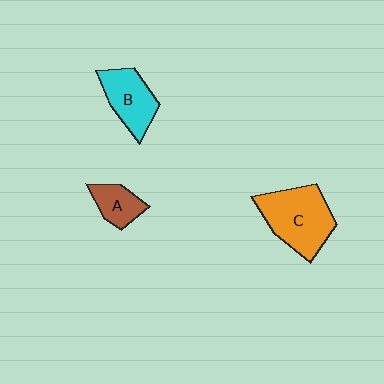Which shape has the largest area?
Shape C (orange).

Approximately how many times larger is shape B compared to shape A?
Approximately 1.5 times.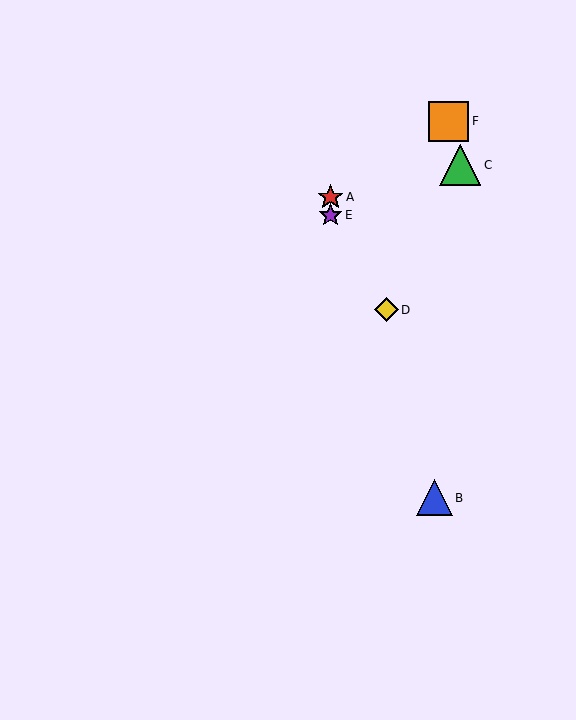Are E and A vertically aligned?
Yes, both are at x≈331.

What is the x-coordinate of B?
Object B is at x≈434.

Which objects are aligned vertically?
Objects A, E are aligned vertically.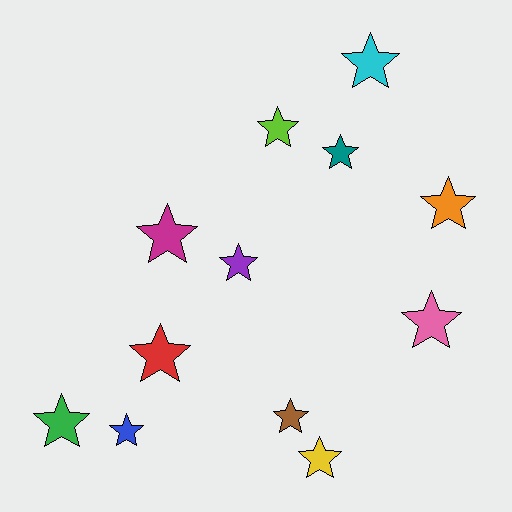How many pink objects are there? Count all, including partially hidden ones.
There is 1 pink object.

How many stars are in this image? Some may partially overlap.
There are 12 stars.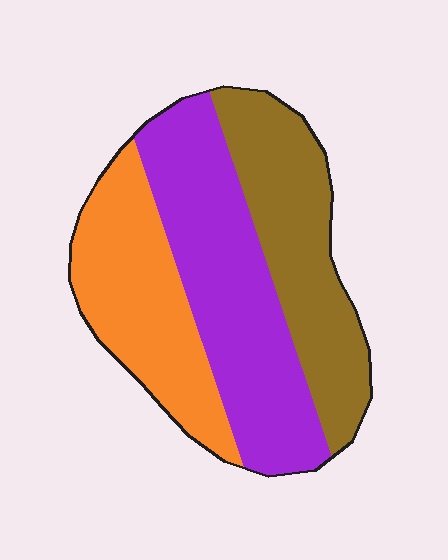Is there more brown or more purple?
Purple.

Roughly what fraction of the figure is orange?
Orange takes up between a quarter and a half of the figure.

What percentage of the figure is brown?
Brown takes up about one third (1/3) of the figure.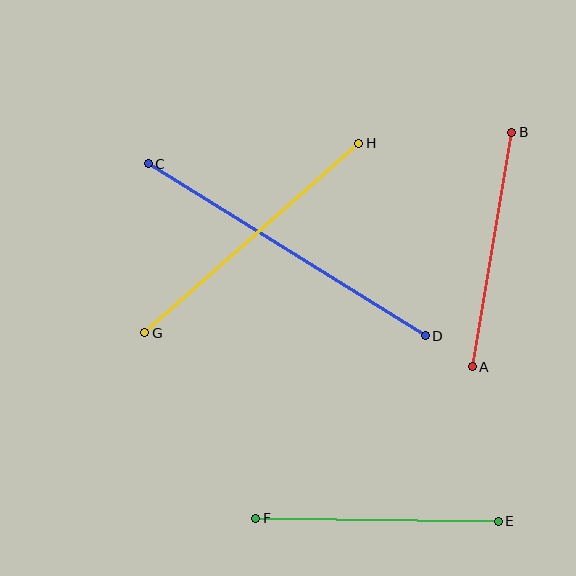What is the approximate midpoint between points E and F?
The midpoint is at approximately (377, 520) pixels.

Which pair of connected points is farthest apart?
Points C and D are farthest apart.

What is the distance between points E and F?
The distance is approximately 242 pixels.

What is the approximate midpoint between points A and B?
The midpoint is at approximately (492, 249) pixels.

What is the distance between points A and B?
The distance is approximately 238 pixels.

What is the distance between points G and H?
The distance is approximately 286 pixels.